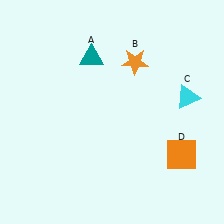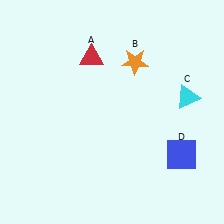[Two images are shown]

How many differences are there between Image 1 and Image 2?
There are 2 differences between the two images.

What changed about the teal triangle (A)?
In Image 1, A is teal. In Image 2, it changed to red.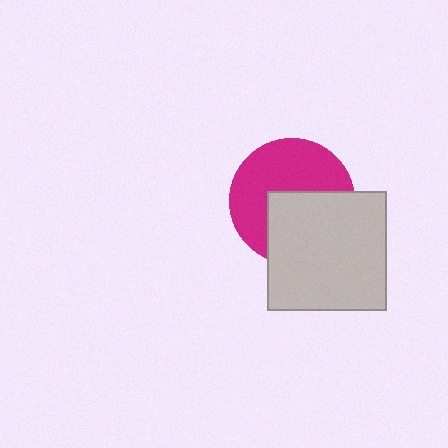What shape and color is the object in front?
The object in front is a light gray square.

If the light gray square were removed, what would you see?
You would see the complete magenta circle.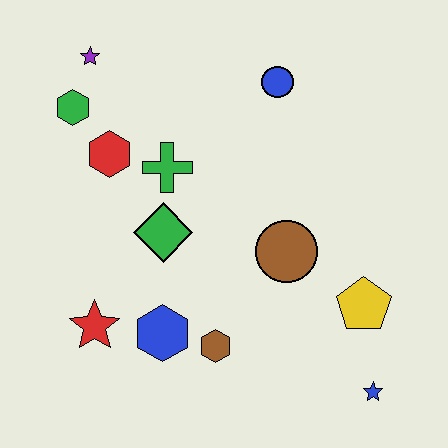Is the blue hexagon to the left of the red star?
No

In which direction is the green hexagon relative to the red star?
The green hexagon is above the red star.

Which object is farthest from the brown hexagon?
The purple star is farthest from the brown hexagon.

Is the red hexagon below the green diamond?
No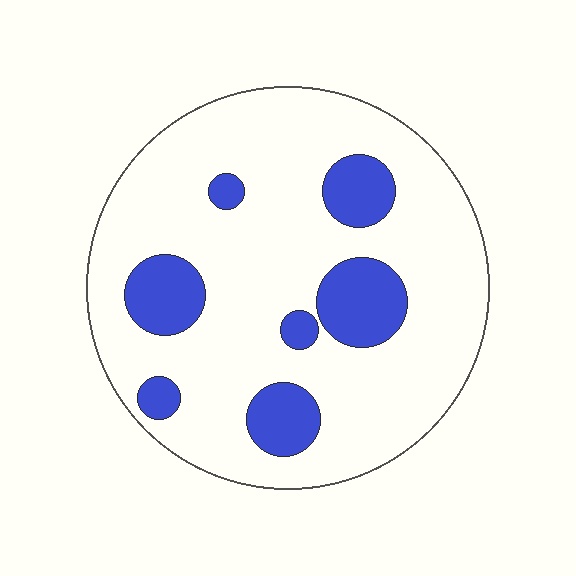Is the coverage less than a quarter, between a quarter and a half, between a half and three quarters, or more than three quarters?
Less than a quarter.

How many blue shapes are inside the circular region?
7.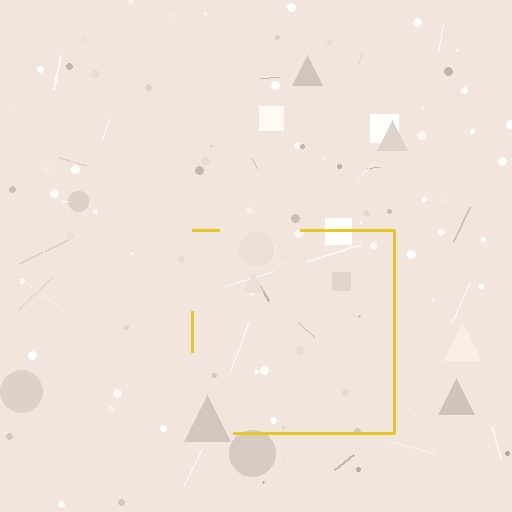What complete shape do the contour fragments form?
The contour fragments form a square.